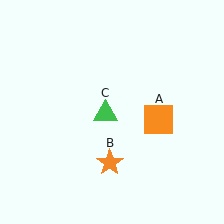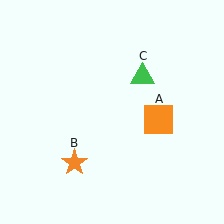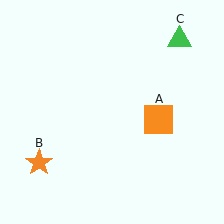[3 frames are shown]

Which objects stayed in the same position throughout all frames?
Orange square (object A) remained stationary.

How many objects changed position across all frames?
2 objects changed position: orange star (object B), green triangle (object C).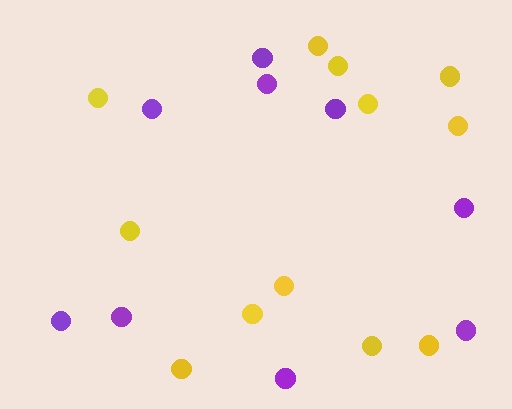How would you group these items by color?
There are 2 groups: one group of yellow circles (12) and one group of purple circles (9).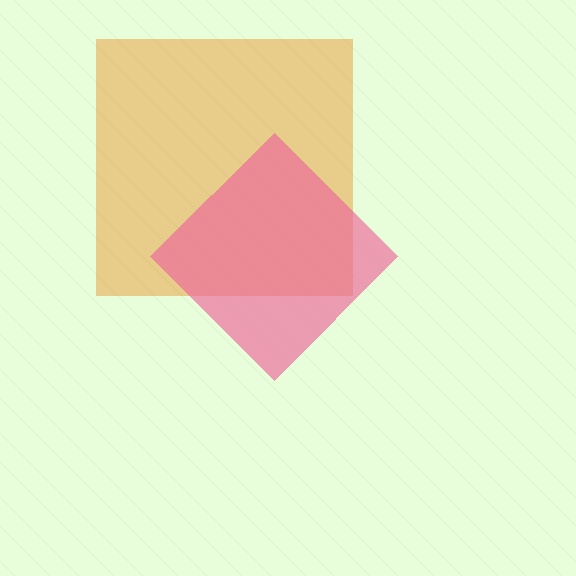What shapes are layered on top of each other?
The layered shapes are: an orange square, a pink diamond.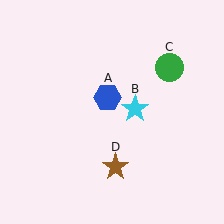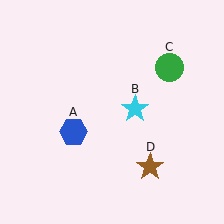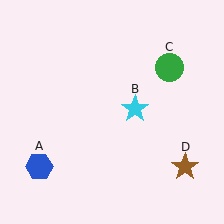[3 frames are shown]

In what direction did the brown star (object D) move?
The brown star (object D) moved right.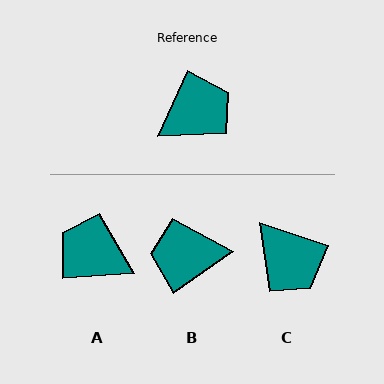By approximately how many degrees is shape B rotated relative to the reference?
Approximately 149 degrees counter-clockwise.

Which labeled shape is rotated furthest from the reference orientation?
B, about 149 degrees away.